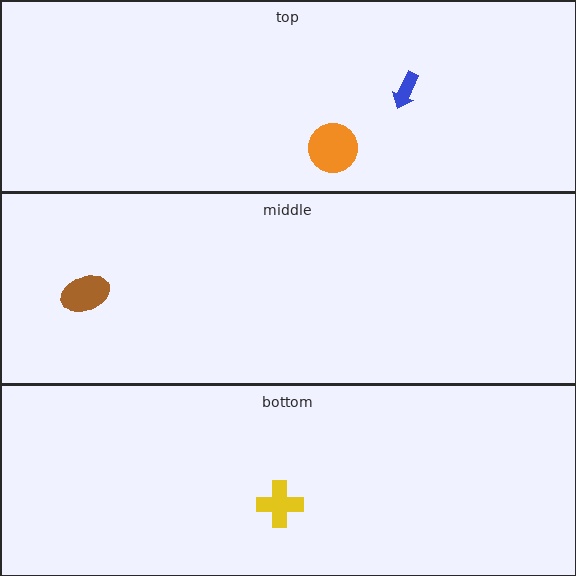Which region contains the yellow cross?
The bottom region.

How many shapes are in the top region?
2.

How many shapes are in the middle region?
1.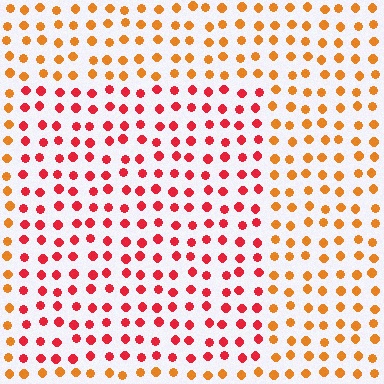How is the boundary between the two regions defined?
The boundary is defined purely by a slight shift in hue (about 37 degrees). Spacing, size, and orientation are identical on both sides.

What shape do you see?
I see a rectangle.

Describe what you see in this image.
The image is filled with small orange elements in a uniform arrangement. A rectangle-shaped region is visible where the elements are tinted to a slightly different hue, forming a subtle color boundary.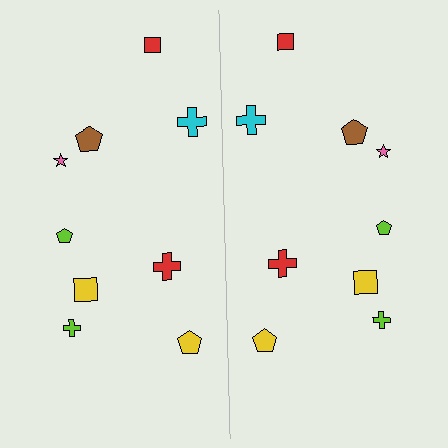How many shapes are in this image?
There are 18 shapes in this image.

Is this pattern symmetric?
Yes, this pattern has bilateral (reflection) symmetry.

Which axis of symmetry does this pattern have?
The pattern has a vertical axis of symmetry running through the center of the image.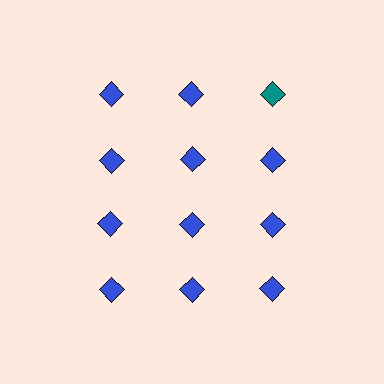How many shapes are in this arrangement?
There are 12 shapes arranged in a grid pattern.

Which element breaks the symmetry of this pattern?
The teal diamond in the top row, center column breaks the symmetry. All other shapes are blue diamonds.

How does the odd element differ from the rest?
It has a different color: teal instead of blue.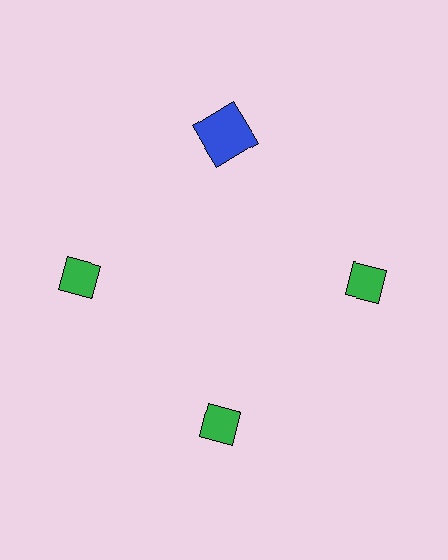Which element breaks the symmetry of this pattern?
The blue square at roughly the 12 o'clock position breaks the symmetry. All other shapes are green diamonds.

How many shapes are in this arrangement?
There are 4 shapes arranged in a ring pattern.